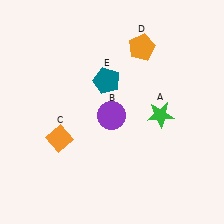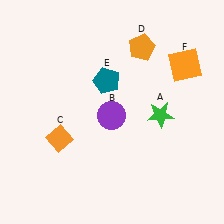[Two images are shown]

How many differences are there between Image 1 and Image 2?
There is 1 difference between the two images.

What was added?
An orange square (F) was added in Image 2.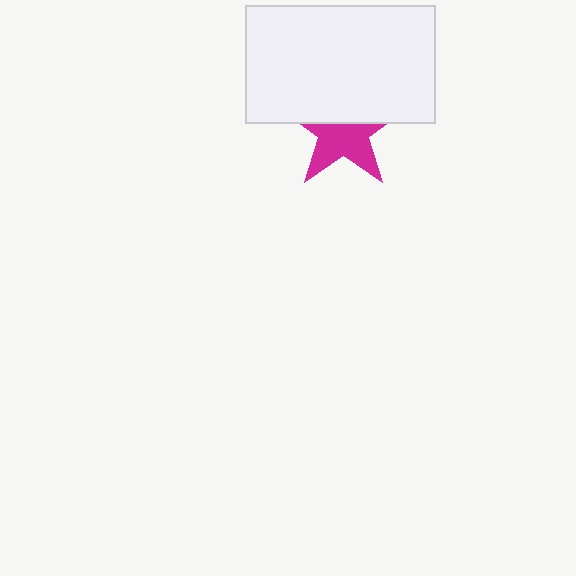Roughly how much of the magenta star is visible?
About half of it is visible (roughly 56%).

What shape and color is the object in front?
The object in front is a white rectangle.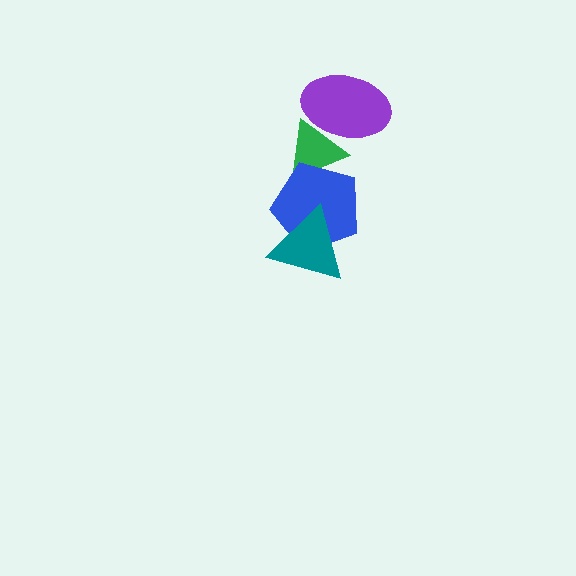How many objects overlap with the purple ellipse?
1 object overlaps with the purple ellipse.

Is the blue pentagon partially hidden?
Yes, it is partially covered by another shape.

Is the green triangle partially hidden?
Yes, it is partially covered by another shape.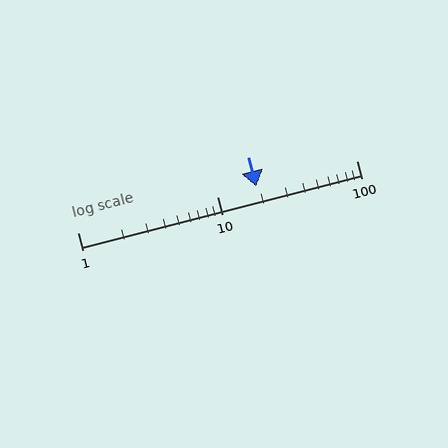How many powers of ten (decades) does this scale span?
The scale spans 2 decades, from 1 to 100.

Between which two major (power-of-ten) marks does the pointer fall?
The pointer is between 10 and 100.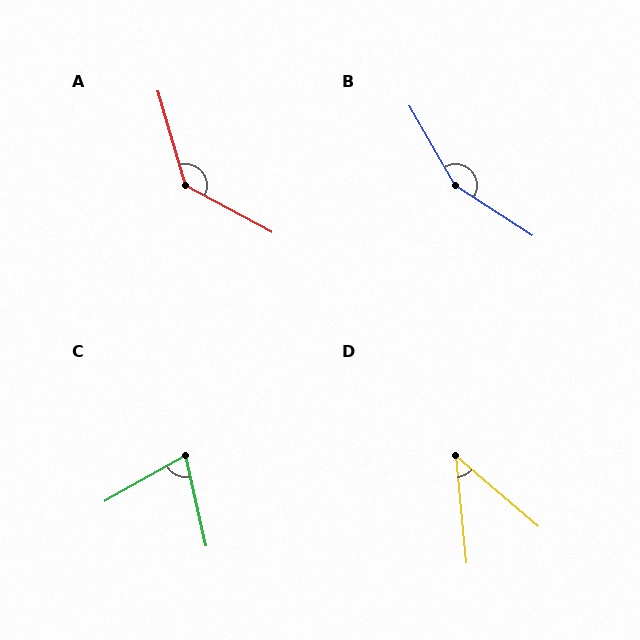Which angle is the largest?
B, at approximately 153 degrees.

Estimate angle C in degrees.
Approximately 73 degrees.